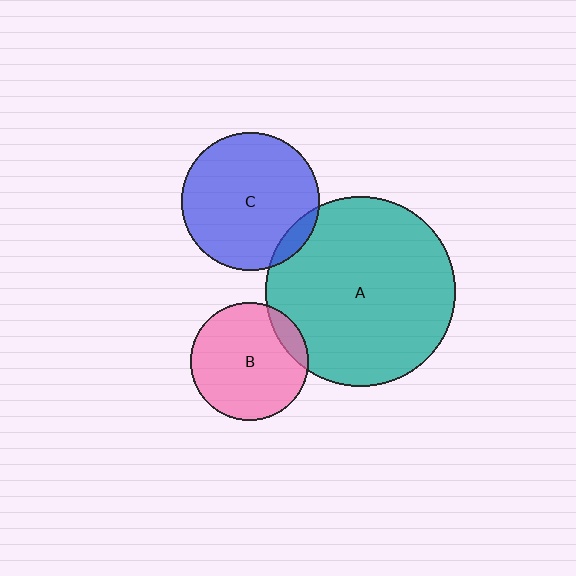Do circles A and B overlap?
Yes.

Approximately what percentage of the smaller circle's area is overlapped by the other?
Approximately 10%.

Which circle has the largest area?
Circle A (teal).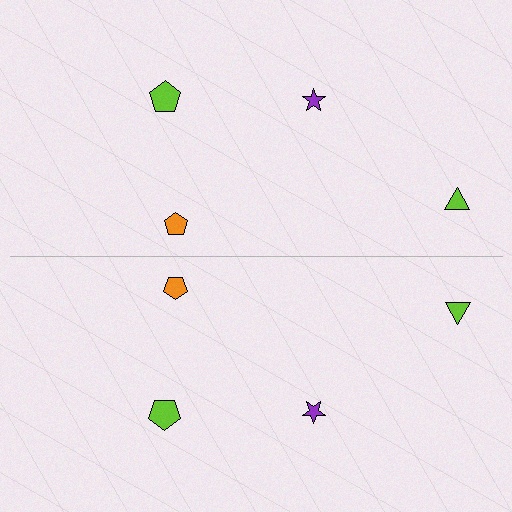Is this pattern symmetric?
Yes, this pattern has bilateral (reflection) symmetry.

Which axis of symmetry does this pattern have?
The pattern has a horizontal axis of symmetry running through the center of the image.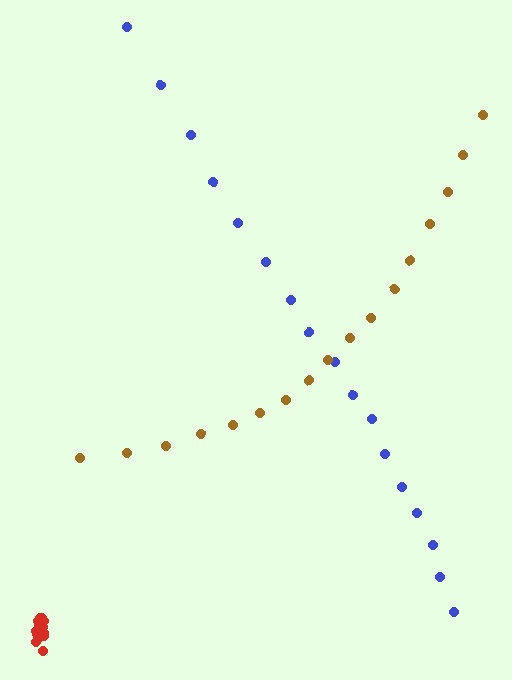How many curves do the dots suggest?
There are 3 distinct paths.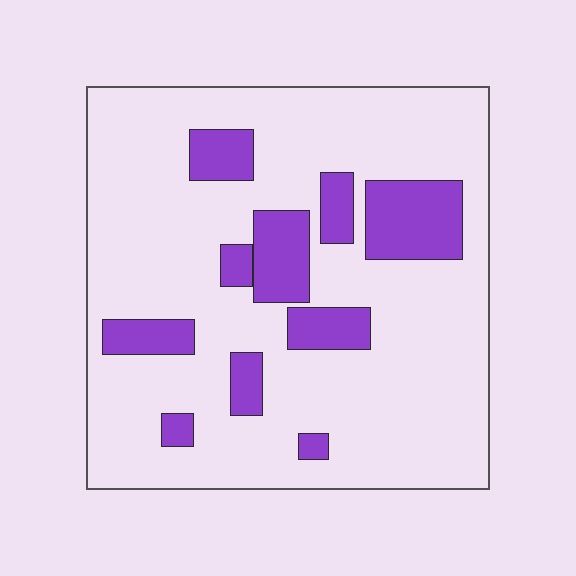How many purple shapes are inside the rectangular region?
10.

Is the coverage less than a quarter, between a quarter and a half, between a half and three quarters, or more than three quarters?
Less than a quarter.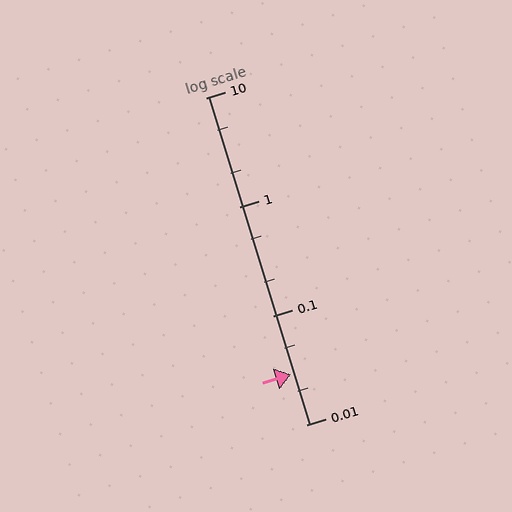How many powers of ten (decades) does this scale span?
The scale spans 3 decades, from 0.01 to 10.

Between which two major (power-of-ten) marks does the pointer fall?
The pointer is between 0.01 and 0.1.